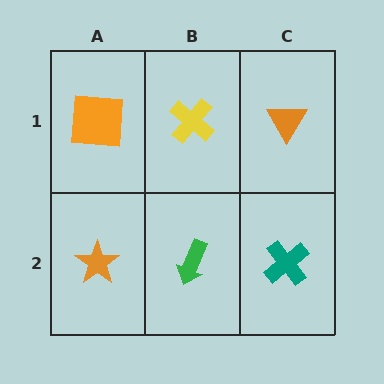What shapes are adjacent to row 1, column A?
An orange star (row 2, column A), a yellow cross (row 1, column B).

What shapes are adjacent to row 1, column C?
A teal cross (row 2, column C), a yellow cross (row 1, column B).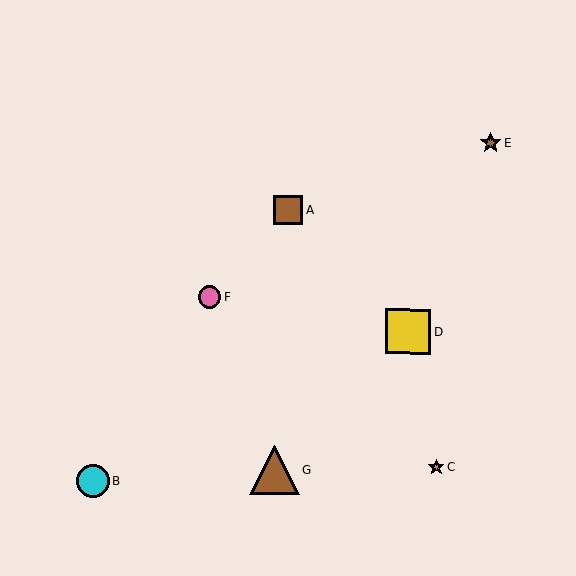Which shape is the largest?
The brown triangle (labeled G) is the largest.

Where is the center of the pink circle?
The center of the pink circle is at (209, 297).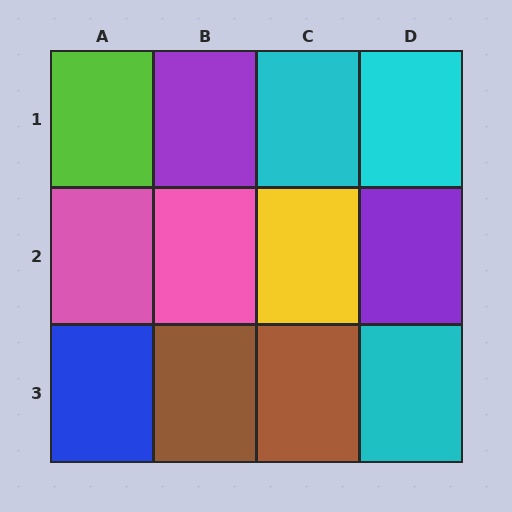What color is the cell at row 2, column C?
Yellow.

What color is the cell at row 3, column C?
Brown.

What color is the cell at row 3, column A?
Blue.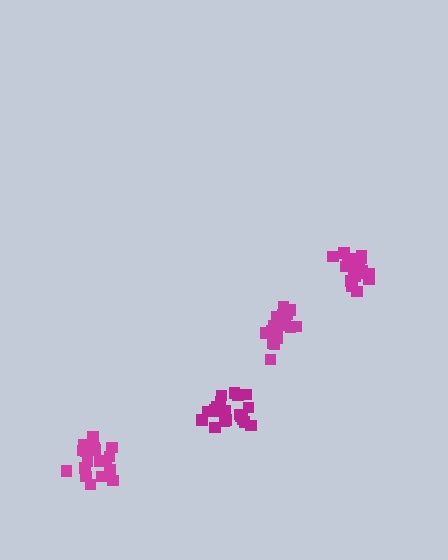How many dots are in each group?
Group 1: 20 dots, Group 2: 20 dots, Group 3: 19 dots, Group 4: 19 dots (78 total).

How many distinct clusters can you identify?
There are 4 distinct clusters.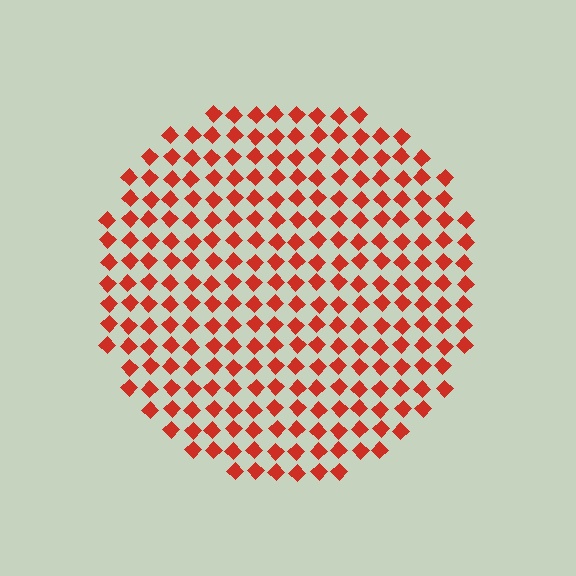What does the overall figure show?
The overall figure shows a circle.